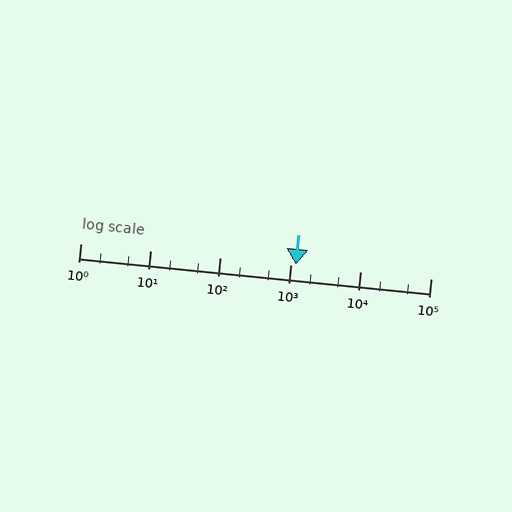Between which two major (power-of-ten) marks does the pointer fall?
The pointer is between 1000 and 10000.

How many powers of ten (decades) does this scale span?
The scale spans 5 decades, from 1 to 100000.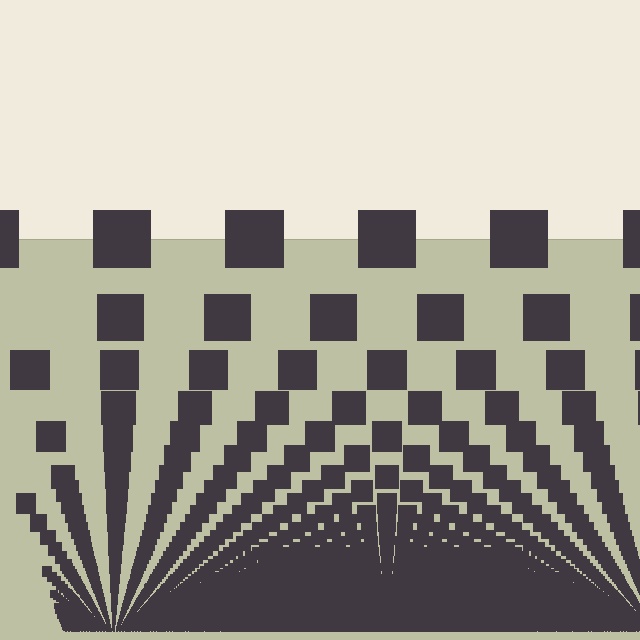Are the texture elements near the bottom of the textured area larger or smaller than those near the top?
Smaller. The gradient is inverted — elements near the bottom are smaller and denser.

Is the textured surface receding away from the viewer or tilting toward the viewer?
The surface appears to tilt toward the viewer. Texture elements get larger and sparser toward the top.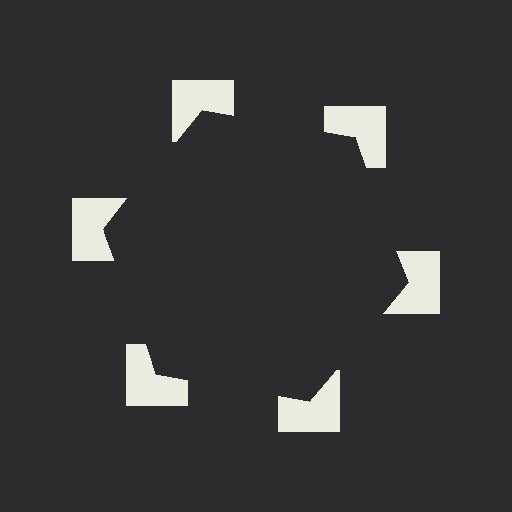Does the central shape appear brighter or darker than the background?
It typically appears slightly darker than the background, even though no actual brightness change is drawn.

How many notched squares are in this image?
There are 6 — one at each vertex of the illusory hexagon.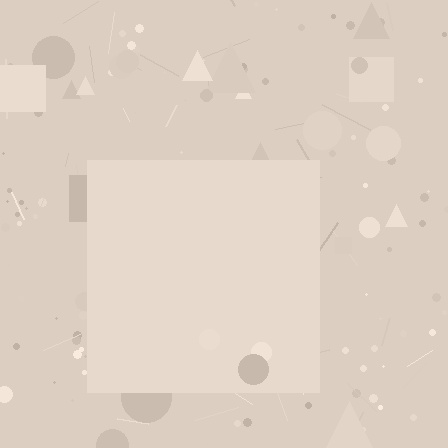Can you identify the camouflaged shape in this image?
The camouflaged shape is a square.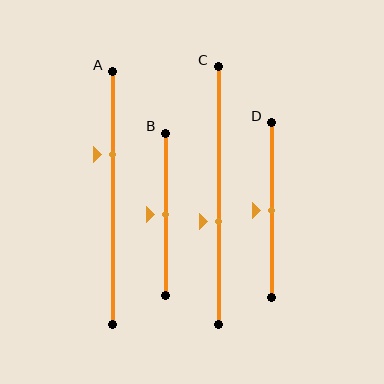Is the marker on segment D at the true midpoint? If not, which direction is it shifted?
Yes, the marker on segment D is at the true midpoint.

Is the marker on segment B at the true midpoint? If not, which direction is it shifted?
Yes, the marker on segment B is at the true midpoint.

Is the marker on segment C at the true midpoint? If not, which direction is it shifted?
No, the marker on segment C is shifted downward by about 10% of the segment length.